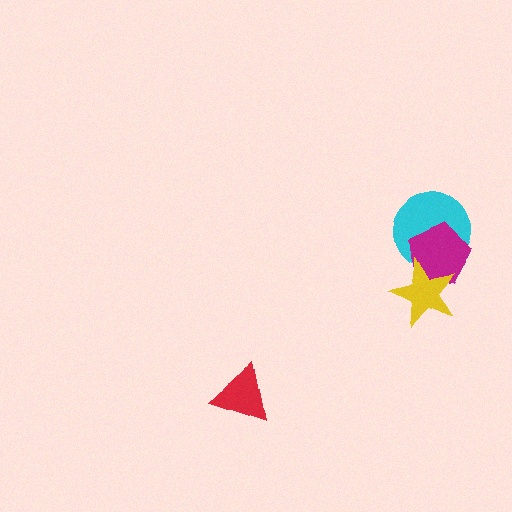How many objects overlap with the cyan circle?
2 objects overlap with the cyan circle.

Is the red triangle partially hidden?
No, no other shape covers it.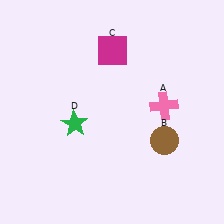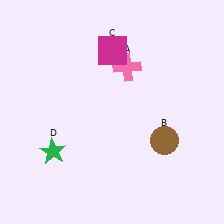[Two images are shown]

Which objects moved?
The objects that moved are: the pink cross (A), the green star (D).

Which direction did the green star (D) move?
The green star (D) moved down.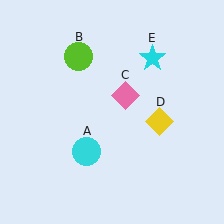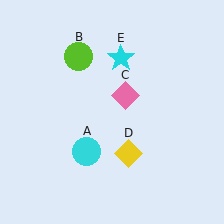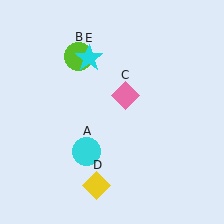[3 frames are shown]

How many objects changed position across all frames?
2 objects changed position: yellow diamond (object D), cyan star (object E).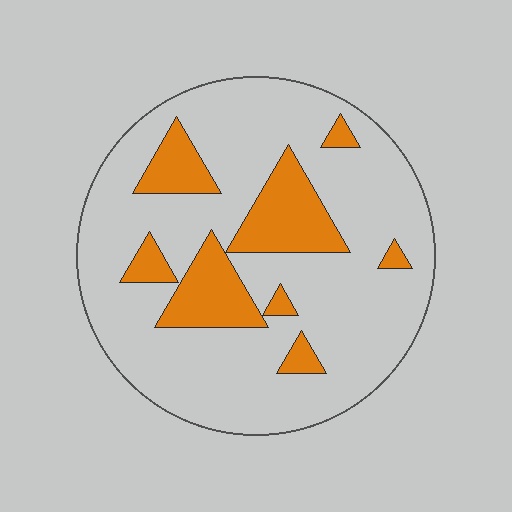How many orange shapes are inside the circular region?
8.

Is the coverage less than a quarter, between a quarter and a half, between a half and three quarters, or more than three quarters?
Less than a quarter.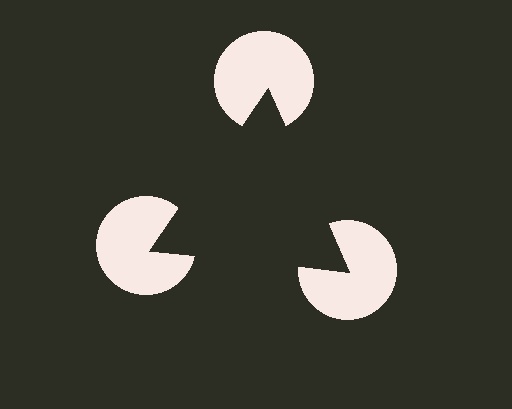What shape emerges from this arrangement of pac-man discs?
An illusory triangle — its edges are inferred from the aligned wedge cuts in the pac-man discs, not physically drawn.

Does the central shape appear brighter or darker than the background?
It typically appears slightly darker than the background, even though no actual brightness change is drawn.